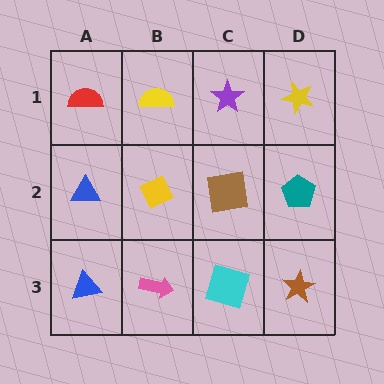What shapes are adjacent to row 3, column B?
A yellow diamond (row 2, column B), a blue triangle (row 3, column A), a cyan square (row 3, column C).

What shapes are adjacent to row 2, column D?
A yellow star (row 1, column D), a brown star (row 3, column D), a brown square (row 2, column C).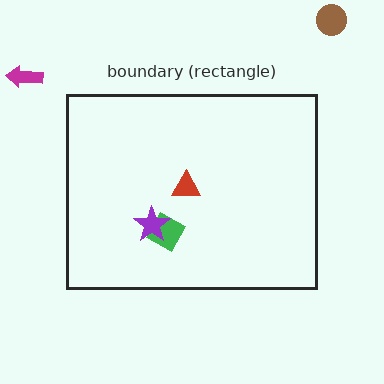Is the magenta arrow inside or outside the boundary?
Outside.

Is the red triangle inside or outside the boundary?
Inside.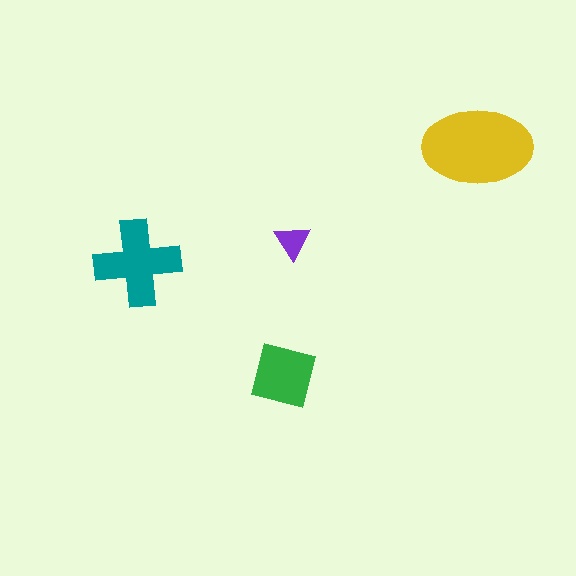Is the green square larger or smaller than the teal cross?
Smaller.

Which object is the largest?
The yellow ellipse.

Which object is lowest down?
The green square is bottommost.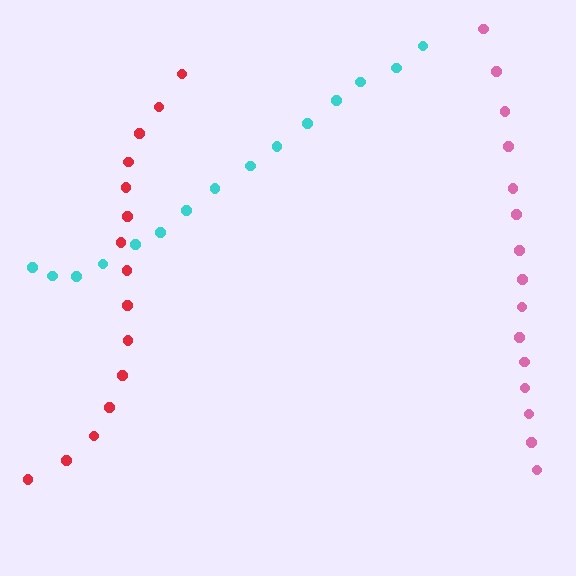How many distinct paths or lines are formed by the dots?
There are 3 distinct paths.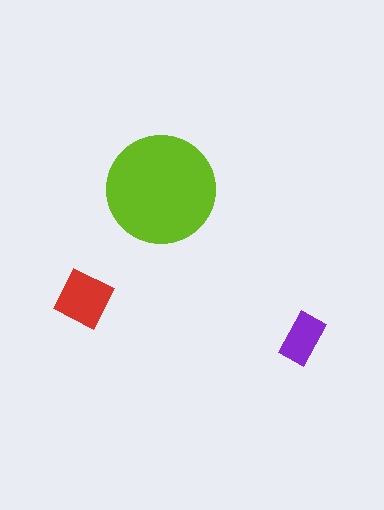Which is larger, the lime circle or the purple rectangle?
The lime circle.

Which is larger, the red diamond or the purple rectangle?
The red diamond.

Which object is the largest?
The lime circle.